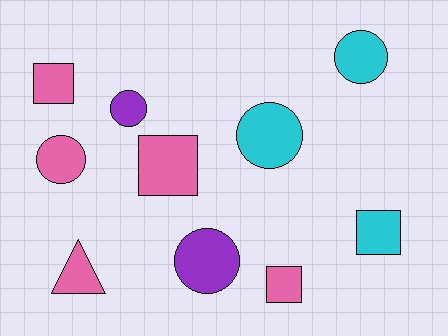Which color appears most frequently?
Pink, with 5 objects.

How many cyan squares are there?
There is 1 cyan square.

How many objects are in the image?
There are 10 objects.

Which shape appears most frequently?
Circle, with 5 objects.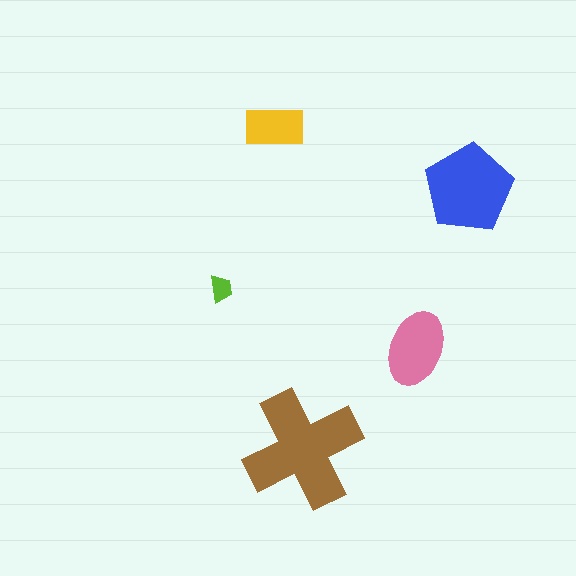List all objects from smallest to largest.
The lime trapezoid, the yellow rectangle, the pink ellipse, the blue pentagon, the brown cross.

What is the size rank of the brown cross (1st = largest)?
1st.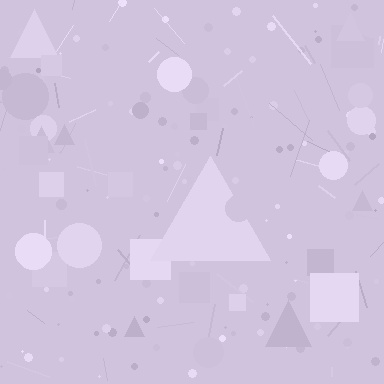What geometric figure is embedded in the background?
A triangle is embedded in the background.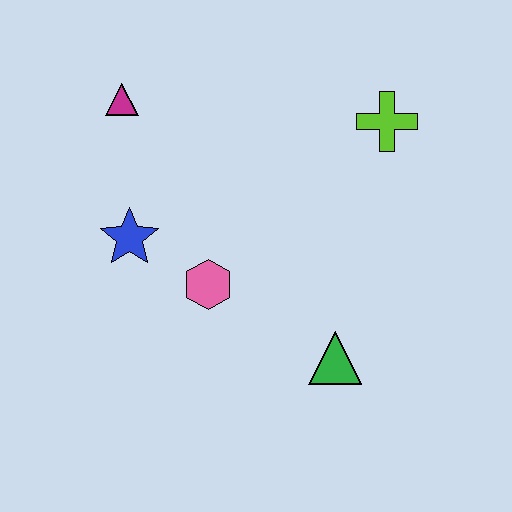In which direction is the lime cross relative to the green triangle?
The lime cross is above the green triangle.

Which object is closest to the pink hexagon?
The blue star is closest to the pink hexagon.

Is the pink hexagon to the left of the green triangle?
Yes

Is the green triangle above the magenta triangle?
No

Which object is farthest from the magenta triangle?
The green triangle is farthest from the magenta triangle.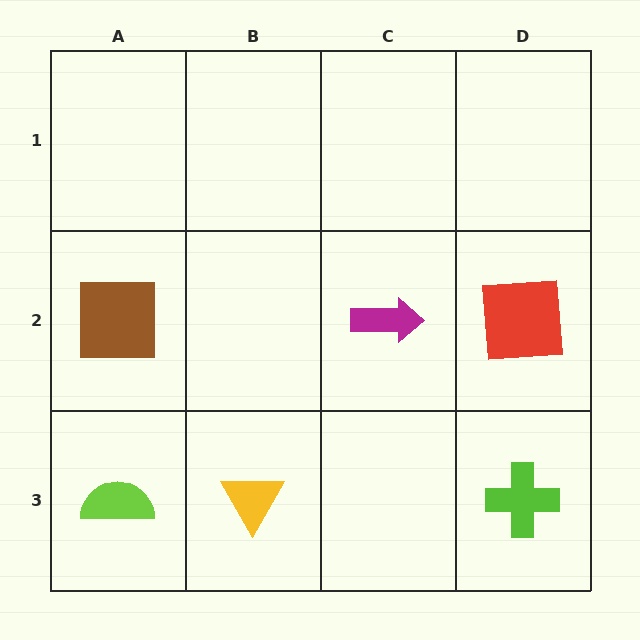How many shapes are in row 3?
3 shapes.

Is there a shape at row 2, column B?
No, that cell is empty.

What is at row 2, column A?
A brown square.